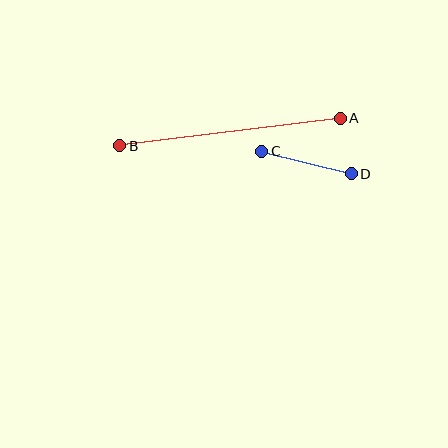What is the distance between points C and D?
The distance is approximately 92 pixels.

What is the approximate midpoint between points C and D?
The midpoint is at approximately (307, 162) pixels.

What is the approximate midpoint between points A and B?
The midpoint is at approximately (230, 132) pixels.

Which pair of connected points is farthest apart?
Points A and B are farthest apart.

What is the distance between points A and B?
The distance is approximately 222 pixels.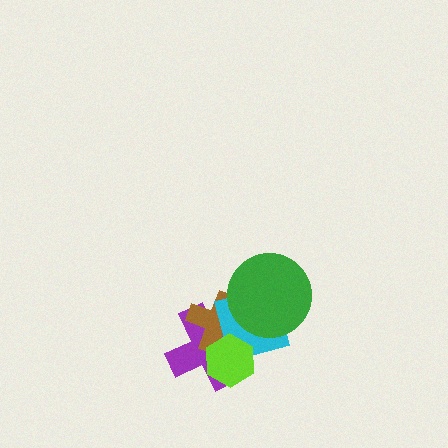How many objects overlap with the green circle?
2 objects overlap with the green circle.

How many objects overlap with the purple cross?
3 objects overlap with the purple cross.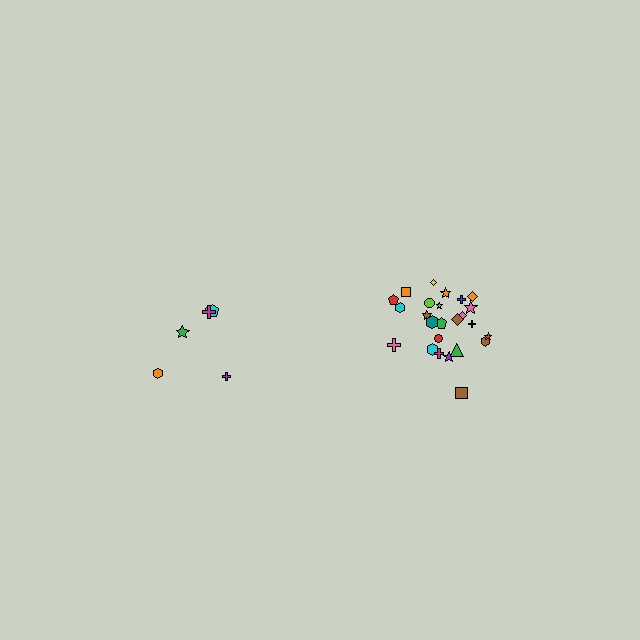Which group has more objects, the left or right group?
The right group.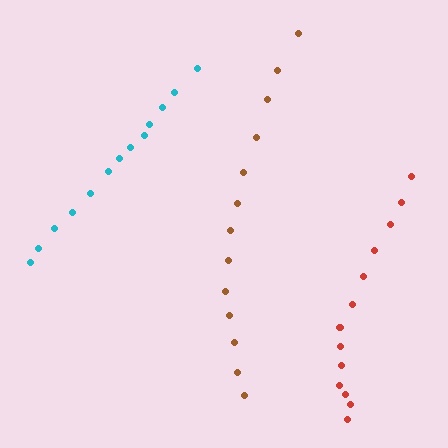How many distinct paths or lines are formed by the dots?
There are 3 distinct paths.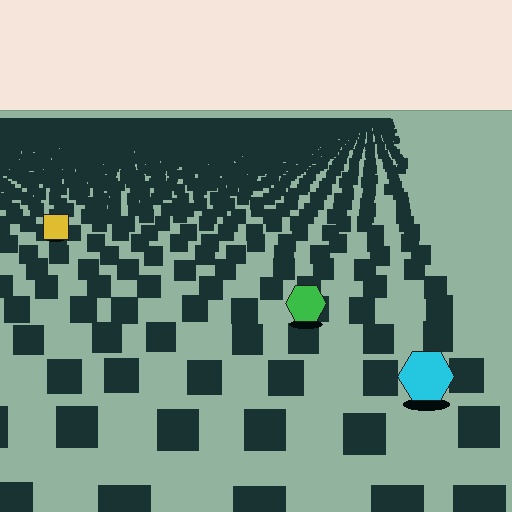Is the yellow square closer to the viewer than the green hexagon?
No. The green hexagon is closer — you can tell from the texture gradient: the ground texture is coarser near it.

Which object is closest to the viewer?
The cyan hexagon is closest. The texture marks near it are larger and more spread out.